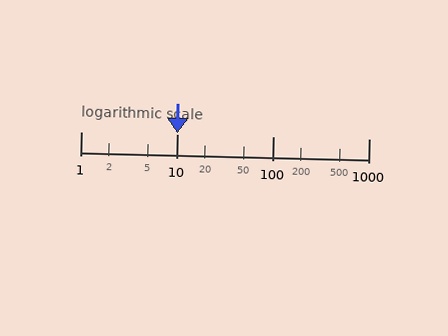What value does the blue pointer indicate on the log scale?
The pointer indicates approximately 10.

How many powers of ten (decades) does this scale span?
The scale spans 3 decades, from 1 to 1000.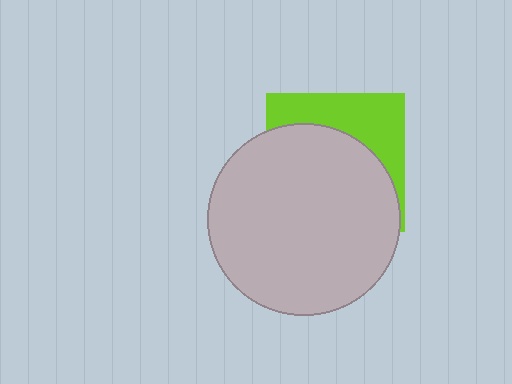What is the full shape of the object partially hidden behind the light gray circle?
The partially hidden object is a lime square.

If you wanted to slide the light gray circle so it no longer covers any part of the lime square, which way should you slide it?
Slide it down — that is the most direct way to separate the two shapes.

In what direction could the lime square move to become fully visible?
The lime square could move up. That would shift it out from behind the light gray circle entirely.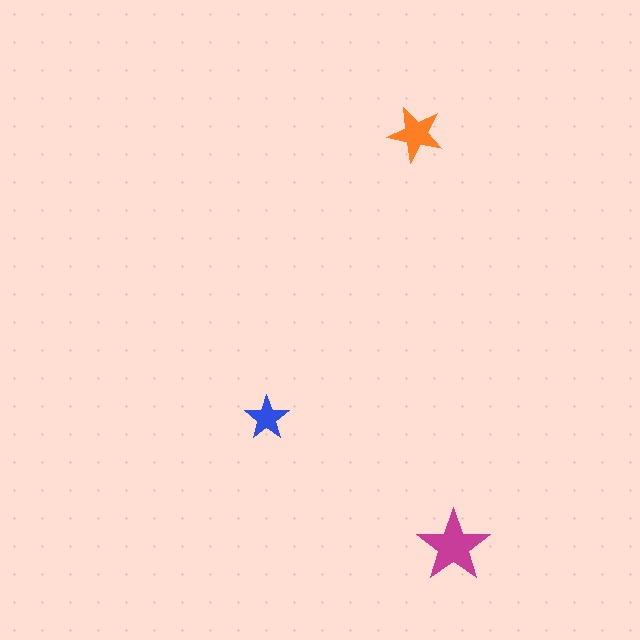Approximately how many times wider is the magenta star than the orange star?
About 1.5 times wider.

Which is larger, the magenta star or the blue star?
The magenta one.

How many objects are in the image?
There are 3 objects in the image.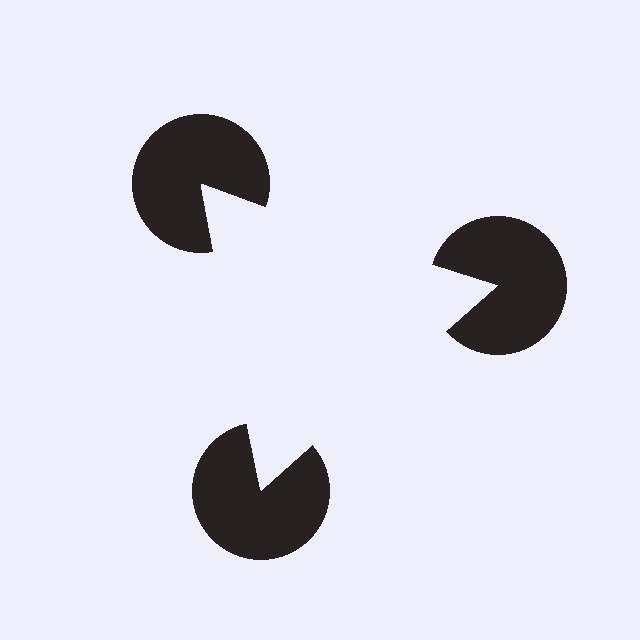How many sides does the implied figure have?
3 sides.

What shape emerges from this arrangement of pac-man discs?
An illusory triangle — its edges are inferred from the aligned wedge cuts in the pac-man discs, not physically drawn.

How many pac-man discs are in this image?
There are 3 — one at each vertex of the illusory triangle.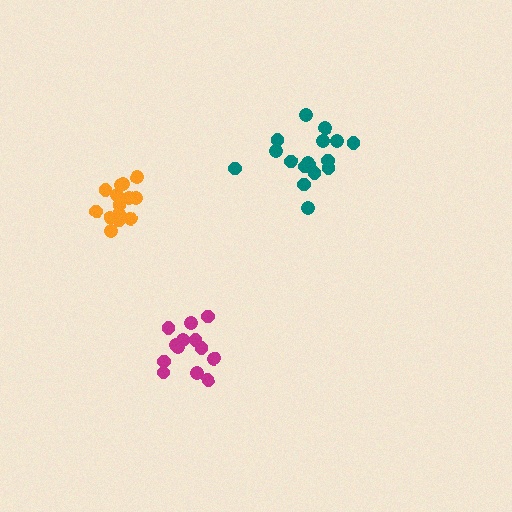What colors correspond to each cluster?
The clusters are colored: teal, magenta, orange.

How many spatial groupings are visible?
There are 3 spatial groupings.